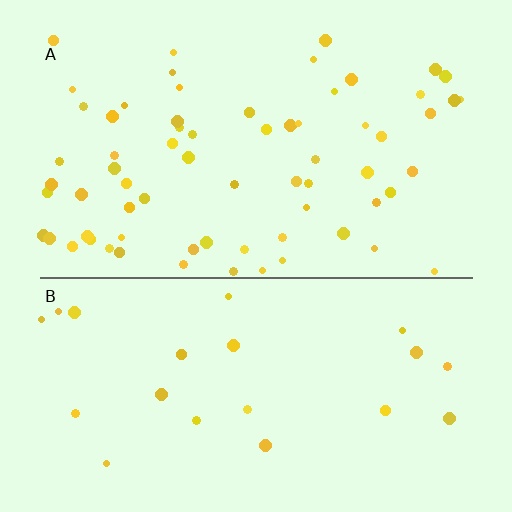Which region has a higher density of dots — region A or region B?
A (the top).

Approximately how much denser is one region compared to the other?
Approximately 3.2× — region A over region B.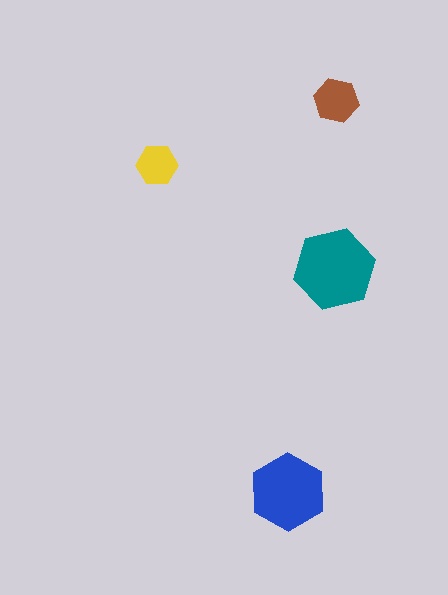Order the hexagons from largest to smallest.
the teal one, the blue one, the brown one, the yellow one.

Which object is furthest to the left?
The yellow hexagon is leftmost.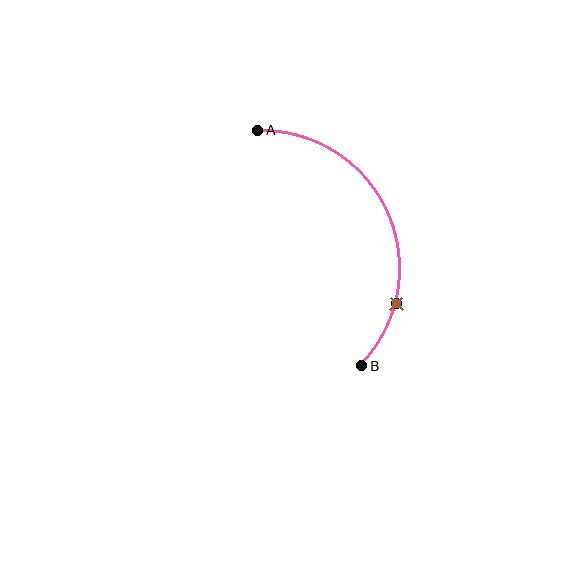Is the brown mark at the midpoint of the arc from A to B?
No. The brown mark lies on the arc but is closer to endpoint B. The arc midpoint would be at the point on the curve equidistant along the arc from both A and B.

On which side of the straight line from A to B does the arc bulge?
The arc bulges to the right of the straight line connecting A and B.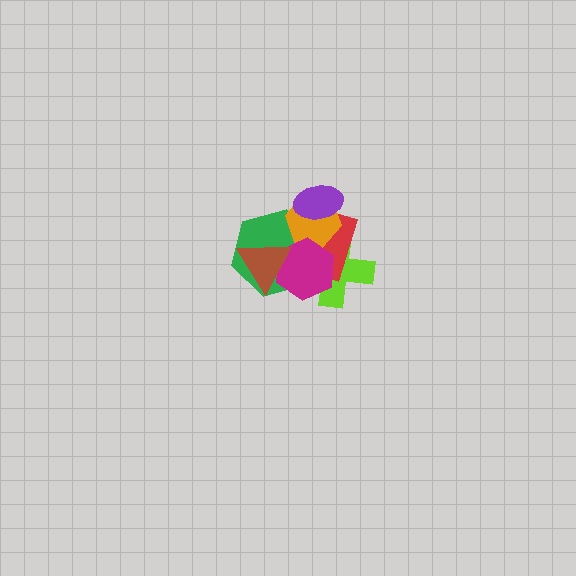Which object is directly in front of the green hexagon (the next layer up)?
The orange hexagon is directly in front of the green hexagon.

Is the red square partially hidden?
Yes, it is partially covered by another shape.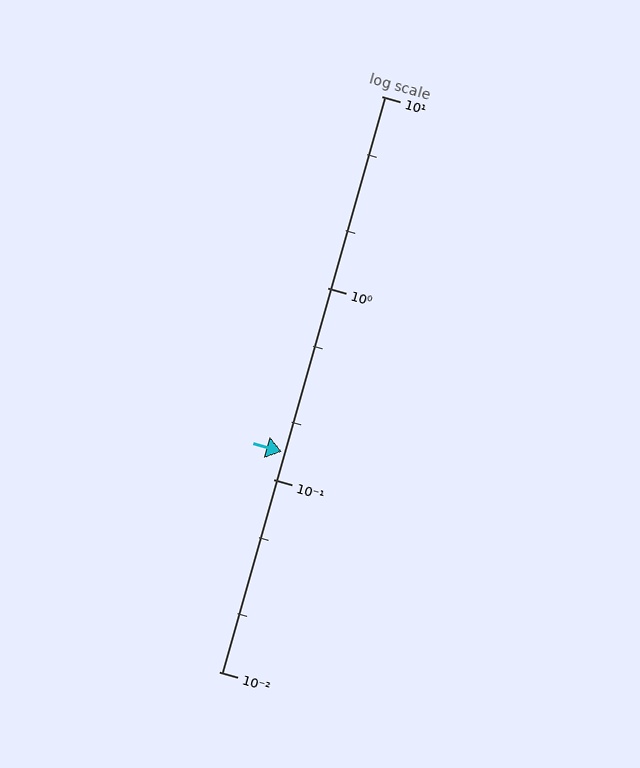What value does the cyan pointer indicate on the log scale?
The pointer indicates approximately 0.14.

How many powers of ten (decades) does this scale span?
The scale spans 3 decades, from 0.01 to 10.